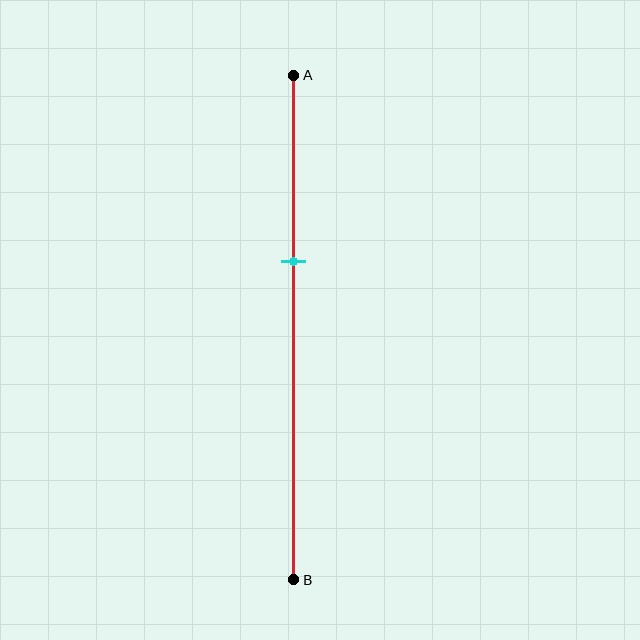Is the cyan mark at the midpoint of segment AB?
No, the mark is at about 35% from A, not at the 50% midpoint.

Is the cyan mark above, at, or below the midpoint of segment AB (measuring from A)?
The cyan mark is above the midpoint of segment AB.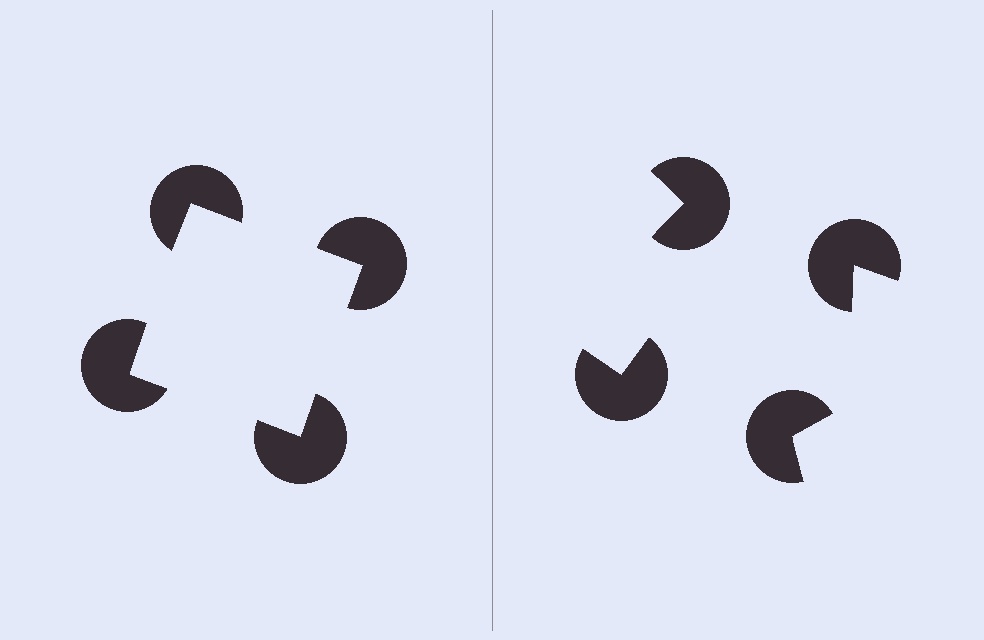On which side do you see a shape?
An illusory square appears on the left side. On the right side the wedge cuts are rotated, so no coherent shape forms.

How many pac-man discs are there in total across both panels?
8 — 4 on each side.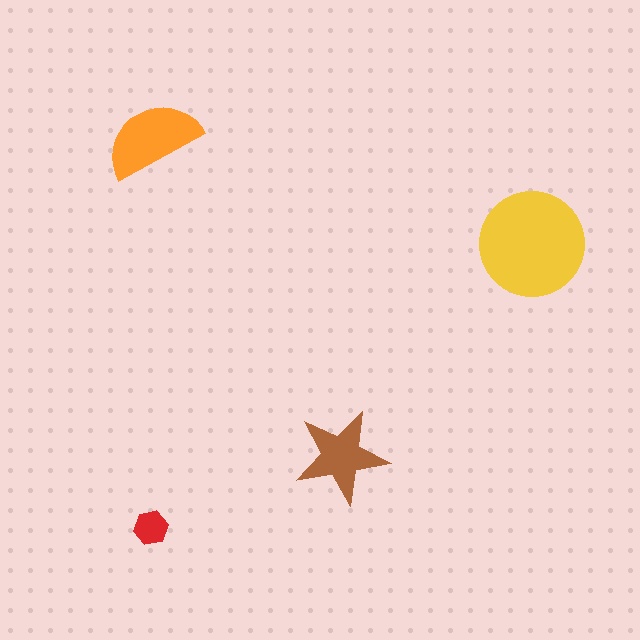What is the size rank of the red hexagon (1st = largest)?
4th.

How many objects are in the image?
There are 4 objects in the image.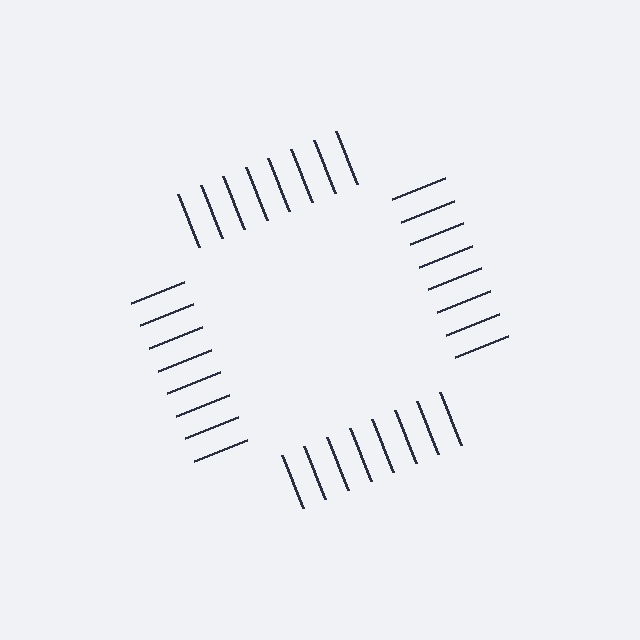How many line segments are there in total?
32 — 8 along each of the 4 edges.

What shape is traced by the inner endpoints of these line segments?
An illusory square — the line segments terminate on its edges but no continuous stroke is drawn.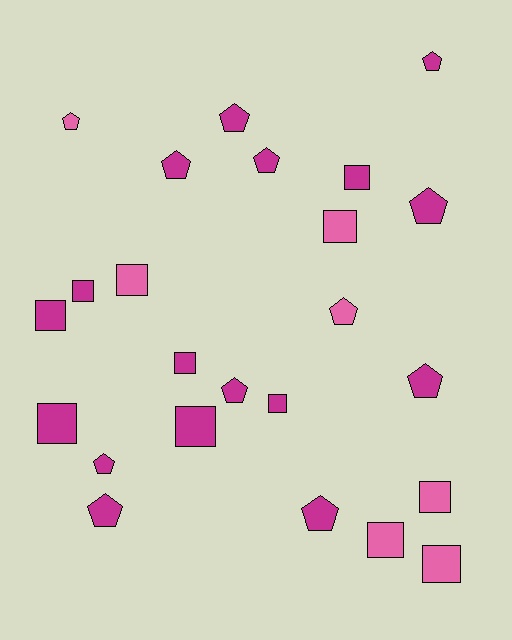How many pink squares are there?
There are 5 pink squares.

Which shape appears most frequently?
Pentagon, with 12 objects.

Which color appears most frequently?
Magenta, with 17 objects.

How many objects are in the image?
There are 24 objects.